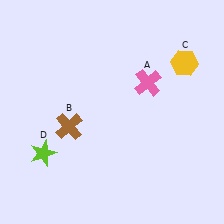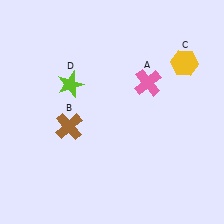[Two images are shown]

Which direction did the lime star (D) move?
The lime star (D) moved up.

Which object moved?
The lime star (D) moved up.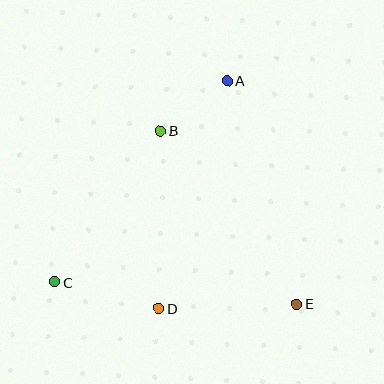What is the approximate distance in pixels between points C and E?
The distance between C and E is approximately 243 pixels.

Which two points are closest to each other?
Points A and B are closest to each other.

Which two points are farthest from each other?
Points A and C are farthest from each other.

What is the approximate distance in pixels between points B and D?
The distance between B and D is approximately 177 pixels.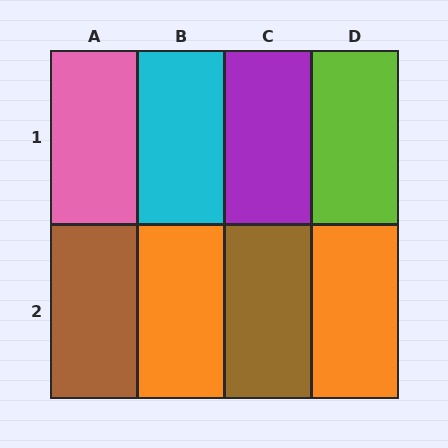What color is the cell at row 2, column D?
Orange.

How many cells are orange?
2 cells are orange.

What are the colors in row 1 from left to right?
Pink, cyan, purple, lime.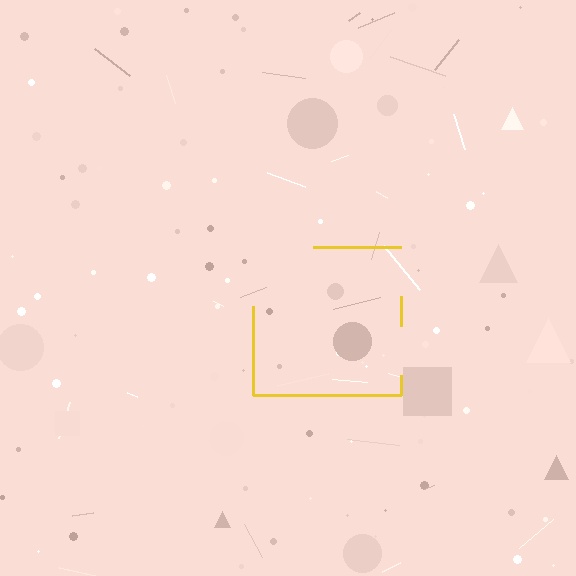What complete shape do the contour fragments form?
The contour fragments form a square.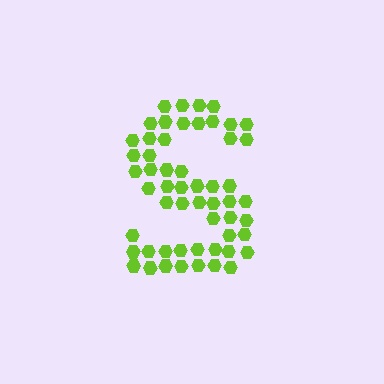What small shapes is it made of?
It is made of small hexagons.